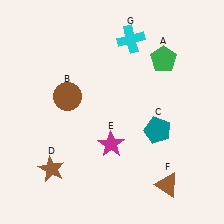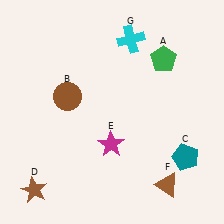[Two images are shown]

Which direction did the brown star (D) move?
The brown star (D) moved down.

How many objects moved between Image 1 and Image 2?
2 objects moved between the two images.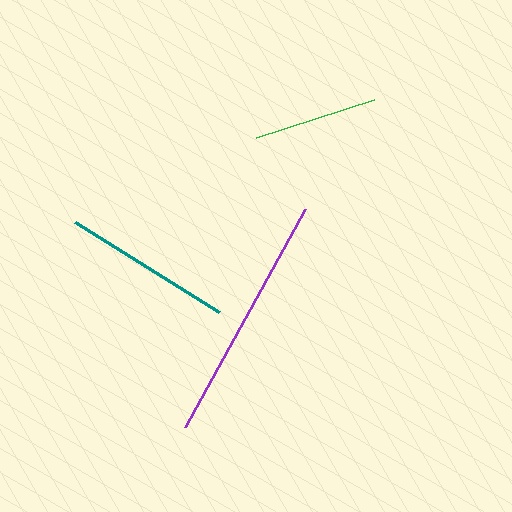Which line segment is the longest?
The purple line is the longest at approximately 248 pixels.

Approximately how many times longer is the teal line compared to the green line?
The teal line is approximately 1.4 times the length of the green line.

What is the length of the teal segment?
The teal segment is approximately 169 pixels long.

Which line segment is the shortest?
The green line is the shortest at approximately 124 pixels.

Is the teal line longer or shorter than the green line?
The teal line is longer than the green line.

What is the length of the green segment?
The green segment is approximately 124 pixels long.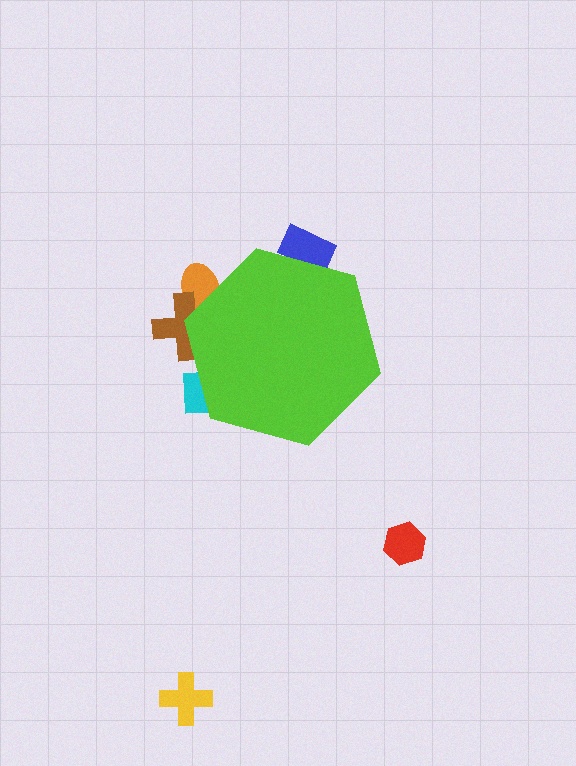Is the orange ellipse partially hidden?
Yes, the orange ellipse is partially hidden behind the lime hexagon.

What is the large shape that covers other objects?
A lime hexagon.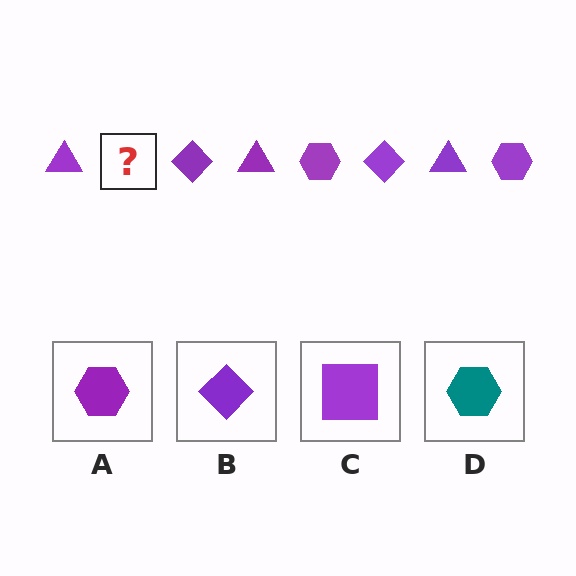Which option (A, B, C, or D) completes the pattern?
A.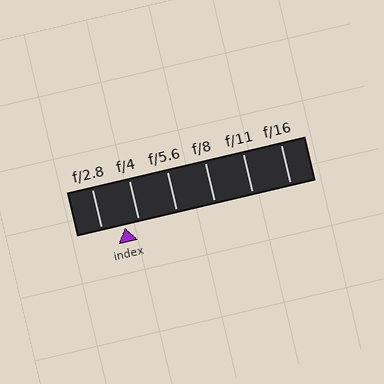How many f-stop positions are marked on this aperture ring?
There are 6 f-stop positions marked.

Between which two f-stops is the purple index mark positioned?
The index mark is between f/2.8 and f/4.